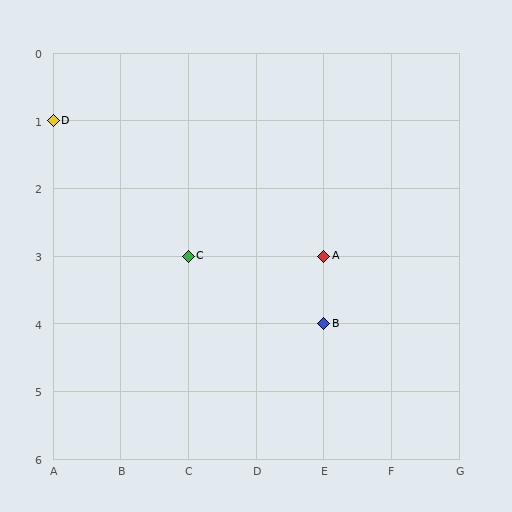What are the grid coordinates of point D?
Point D is at grid coordinates (A, 1).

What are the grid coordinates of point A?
Point A is at grid coordinates (E, 3).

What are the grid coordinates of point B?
Point B is at grid coordinates (E, 4).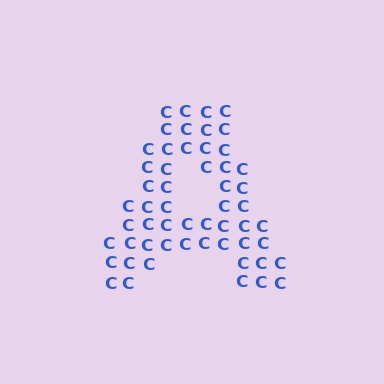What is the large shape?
The large shape is the letter A.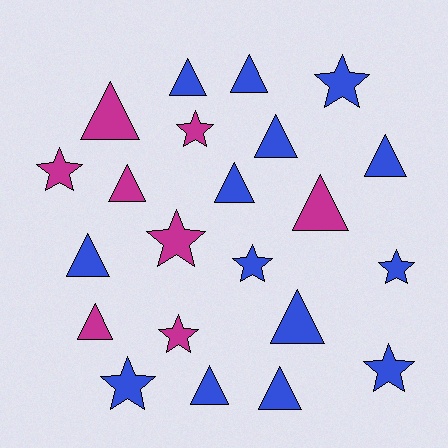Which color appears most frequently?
Blue, with 14 objects.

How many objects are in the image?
There are 22 objects.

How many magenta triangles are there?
There are 4 magenta triangles.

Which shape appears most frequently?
Triangle, with 13 objects.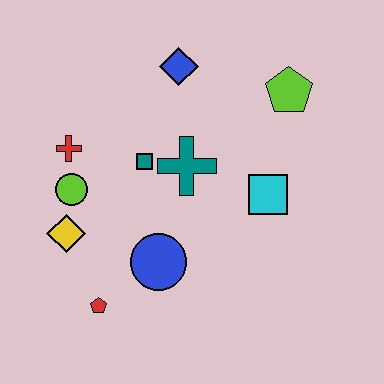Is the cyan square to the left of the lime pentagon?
Yes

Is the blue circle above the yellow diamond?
No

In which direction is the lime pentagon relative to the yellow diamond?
The lime pentagon is to the right of the yellow diamond.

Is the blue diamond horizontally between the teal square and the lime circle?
No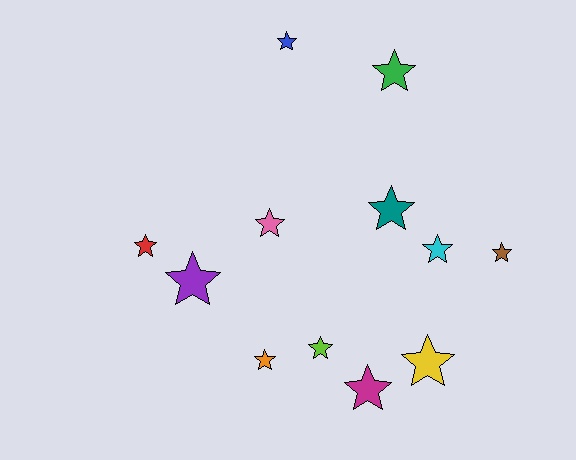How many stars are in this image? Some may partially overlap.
There are 12 stars.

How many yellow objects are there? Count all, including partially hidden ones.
There is 1 yellow object.